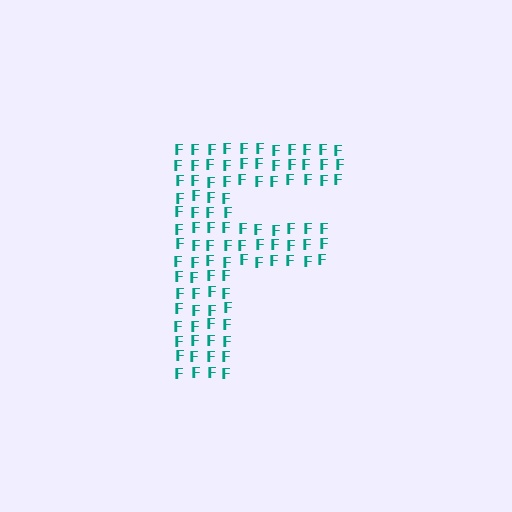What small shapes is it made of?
It is made of small letter F's.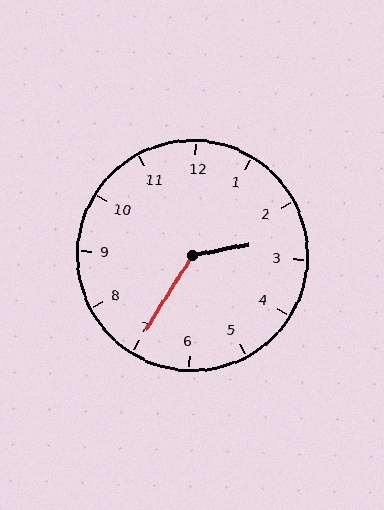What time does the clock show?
2:35.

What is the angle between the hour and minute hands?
Approximately 132 degrees.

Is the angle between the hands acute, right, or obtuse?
It is obtuse.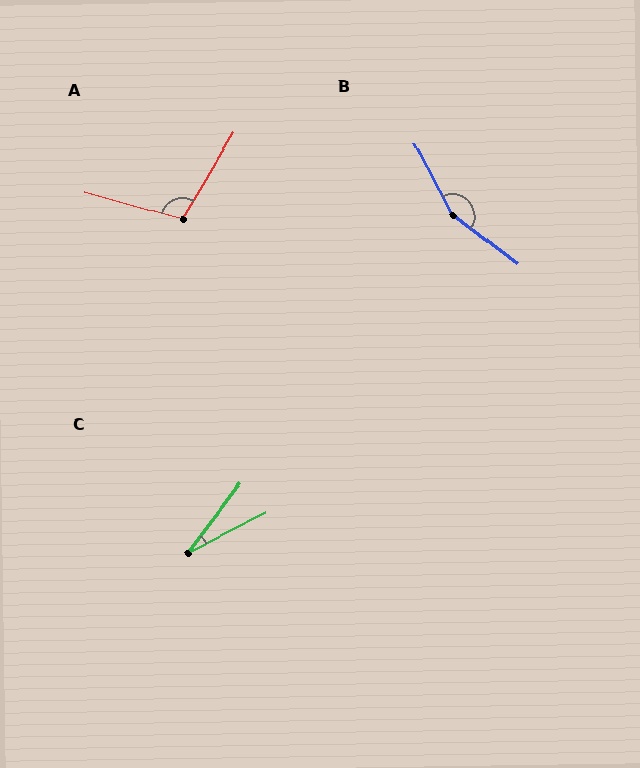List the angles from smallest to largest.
C (26°), A (105°), B (155°).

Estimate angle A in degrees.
Approximately 105 degrees.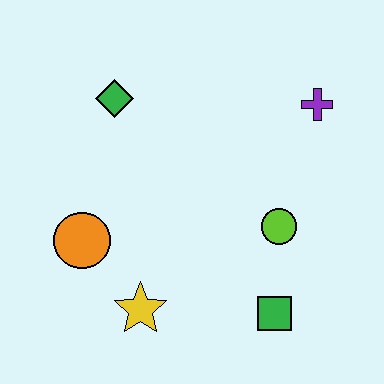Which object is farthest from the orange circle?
The purple cross is farthest from the orange circle.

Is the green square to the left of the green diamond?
No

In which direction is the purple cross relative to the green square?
The purple cross is above the green square.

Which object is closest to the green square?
The lime circle is closest to the green square.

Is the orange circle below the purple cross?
Yes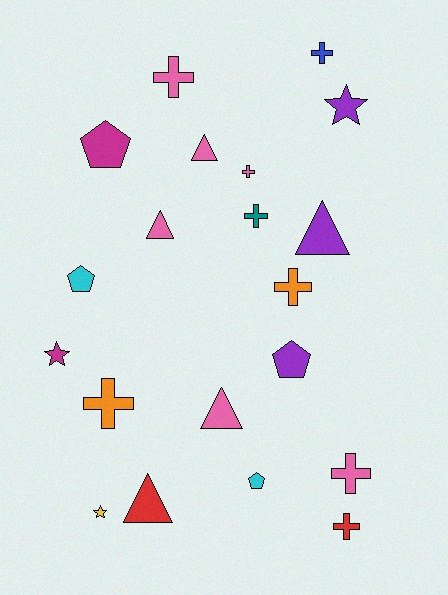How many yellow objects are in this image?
There is 1 yellow object.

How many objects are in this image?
There are 20 objects.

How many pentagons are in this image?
There are 4 pentagons.